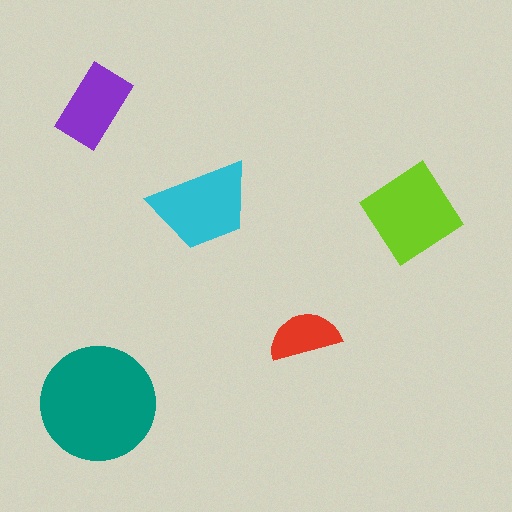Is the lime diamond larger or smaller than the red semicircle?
Larger.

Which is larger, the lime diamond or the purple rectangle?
The lime diamond.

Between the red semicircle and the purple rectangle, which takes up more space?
The purple rectangle.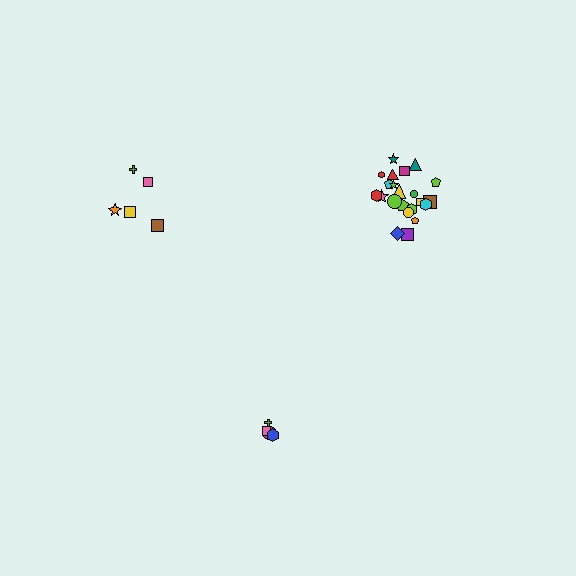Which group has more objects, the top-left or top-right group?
The top-right group.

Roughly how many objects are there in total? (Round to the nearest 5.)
Roughly 30 objects in total.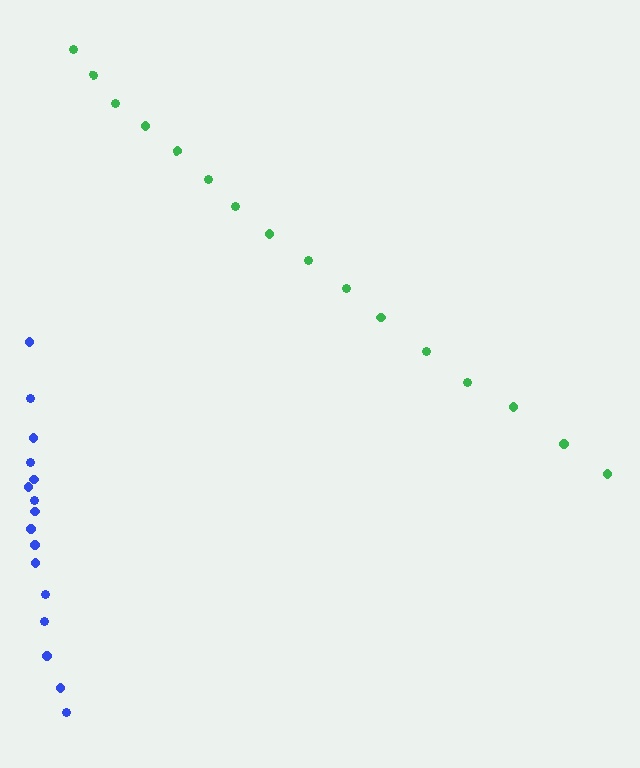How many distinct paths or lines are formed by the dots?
There are 2 distinct paths.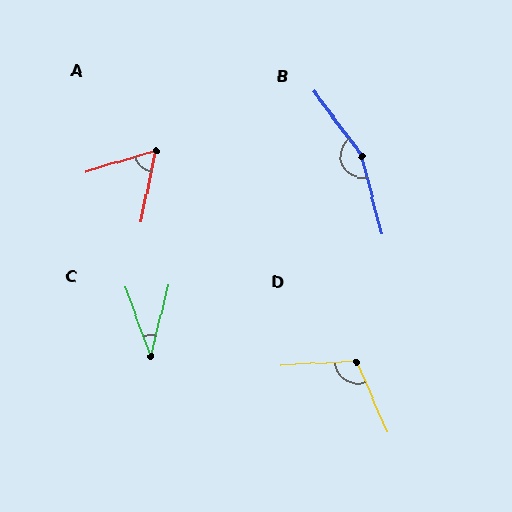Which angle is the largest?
B, at approximately 157 degrees.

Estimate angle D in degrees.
Approximately 110 degrees.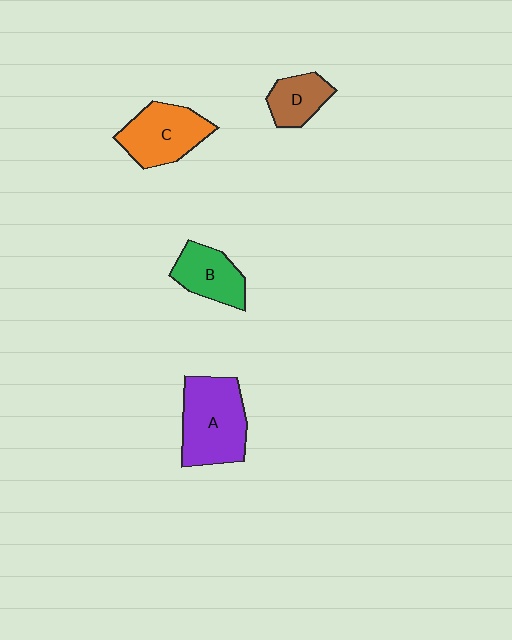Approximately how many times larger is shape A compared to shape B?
Approximately 1.6 times.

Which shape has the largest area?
Shape A (purple).